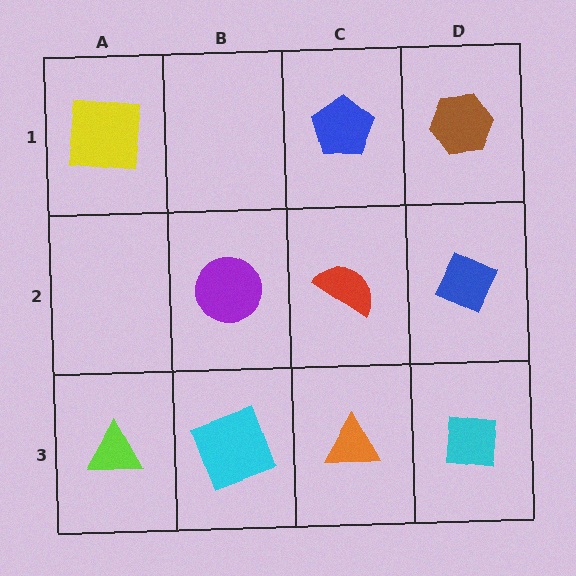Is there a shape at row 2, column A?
No, that cell is empty.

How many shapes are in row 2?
3 shapes.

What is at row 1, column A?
A yellow square.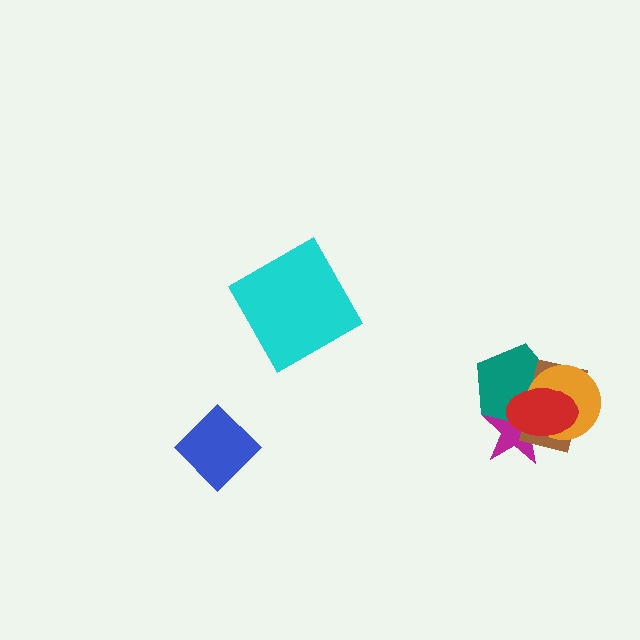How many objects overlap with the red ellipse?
4 objects overlap with the red ellipse.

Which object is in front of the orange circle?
The red ellipse is in front of the orange circle.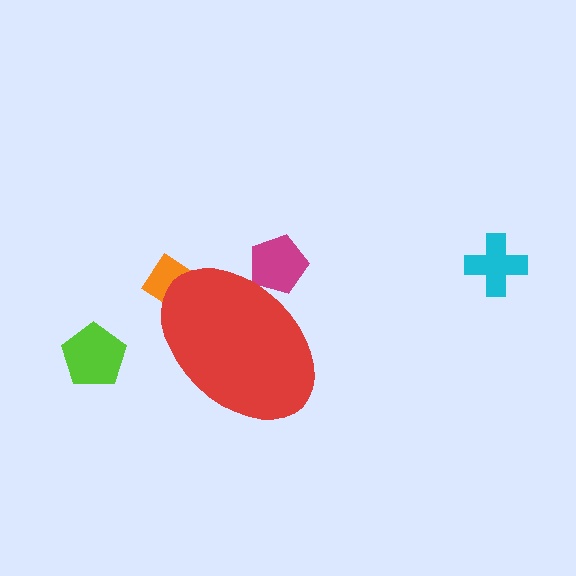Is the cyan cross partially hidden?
No, the cyan cross is fully visible.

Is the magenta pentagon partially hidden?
Yes, the magenta pentagon is partially hidden behind the red ellipse.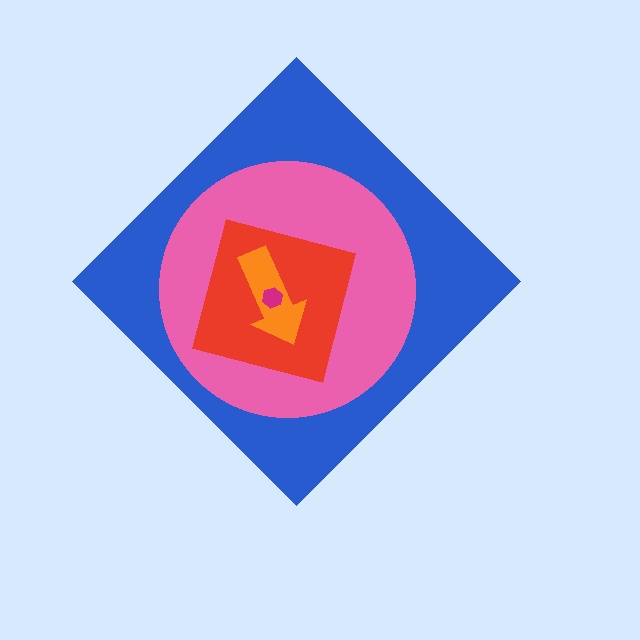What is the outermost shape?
The blue diamond.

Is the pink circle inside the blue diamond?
Yes.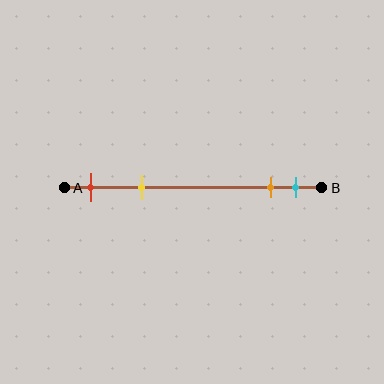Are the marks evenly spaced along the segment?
No, the marks are not evenly spaced.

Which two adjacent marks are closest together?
The orange and cyan marks are the closest adjacent pair.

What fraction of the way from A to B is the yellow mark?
The yellow mark is approximately 30% (0.3) of the way from A to B.